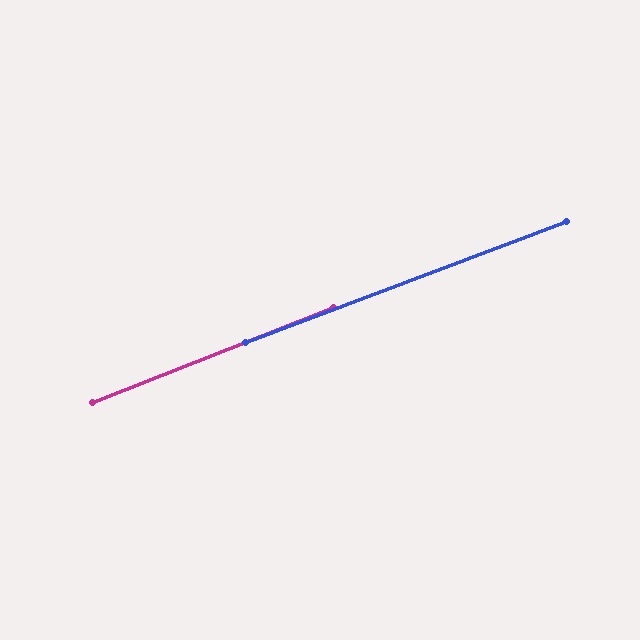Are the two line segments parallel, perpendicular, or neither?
Parallel — their directions differ by only 0.8°.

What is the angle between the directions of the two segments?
Approximately 1 degree.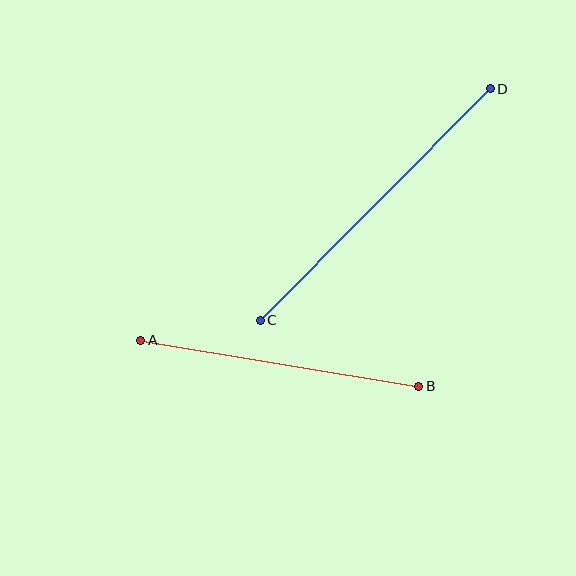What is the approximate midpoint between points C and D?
The midpoint is at approximately (375, 204) pixels.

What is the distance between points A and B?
The distance is approximately 281 pixels.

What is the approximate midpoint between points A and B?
The midpoint is at approximately (280, 363) pixels.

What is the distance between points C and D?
The distance is approximately 326 pixels.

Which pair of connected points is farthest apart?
Points C and D are farthest apart.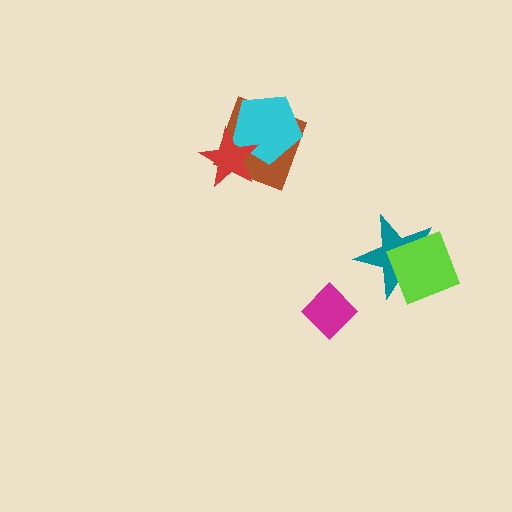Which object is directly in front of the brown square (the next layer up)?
The cyan pentagon is directly in front of the brown square.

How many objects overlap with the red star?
2 objects overlap with the red star.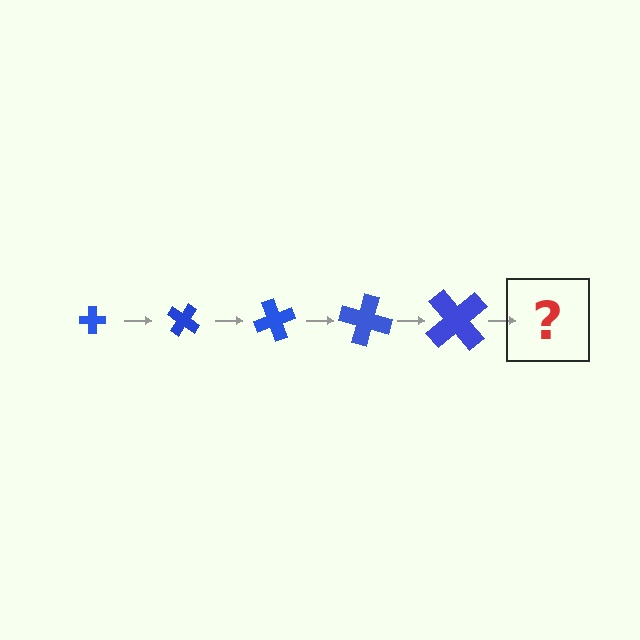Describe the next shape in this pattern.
It should be a cross, larger than the previous one and rotated 175 degrees from the start.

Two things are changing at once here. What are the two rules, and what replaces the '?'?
The two rules are that the cross grows larger each step and it rotates 35 degrees each step. The '?' should be a cross, larger than the previous one and rotated 175 degrees from the start.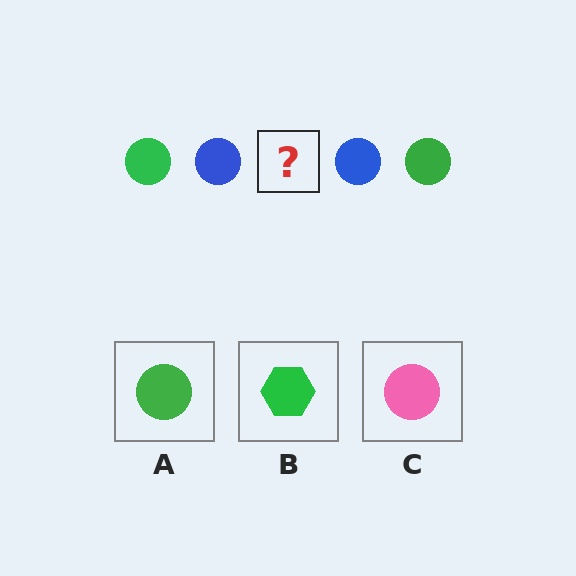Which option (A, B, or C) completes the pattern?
A.